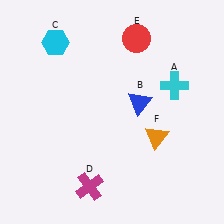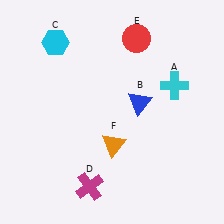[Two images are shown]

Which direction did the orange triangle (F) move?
The orange triangle (F) moved left.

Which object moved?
The orange triangle (F) moved left.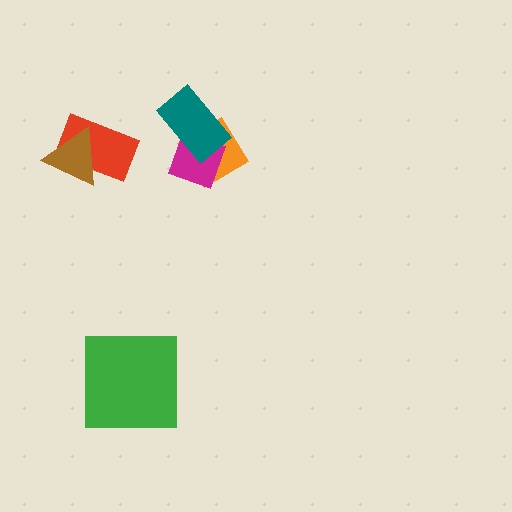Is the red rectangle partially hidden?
Yes, it is partially covered by another shape.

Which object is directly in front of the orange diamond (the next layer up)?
The magenta diamond is directly in front of the orange diamond.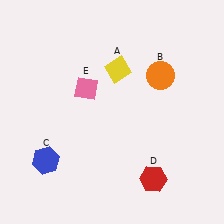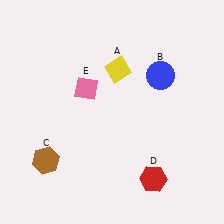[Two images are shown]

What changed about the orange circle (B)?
In Image 1, B is orange. In Image 2, it changed to blue.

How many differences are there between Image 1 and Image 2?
There are 2 differences between the two images.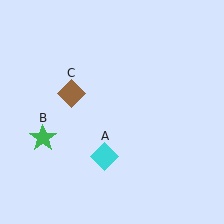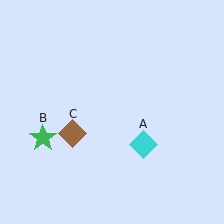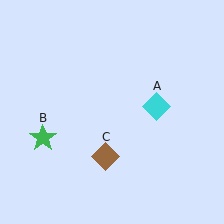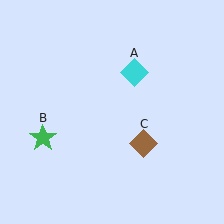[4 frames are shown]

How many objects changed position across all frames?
2 objects changed position: cyan diamond (object A), brown diamond (object C).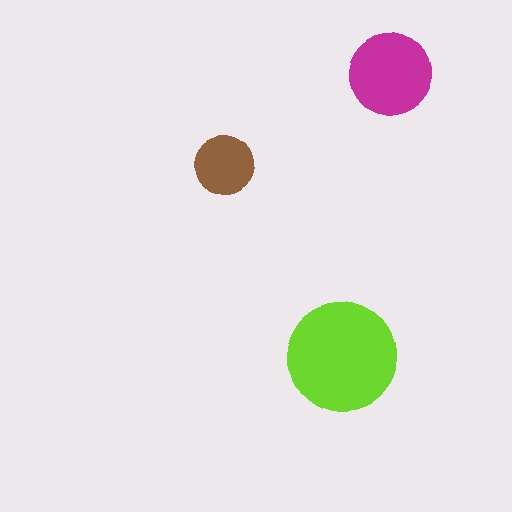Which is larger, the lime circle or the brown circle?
The lime one.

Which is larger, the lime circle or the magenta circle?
The lime one.